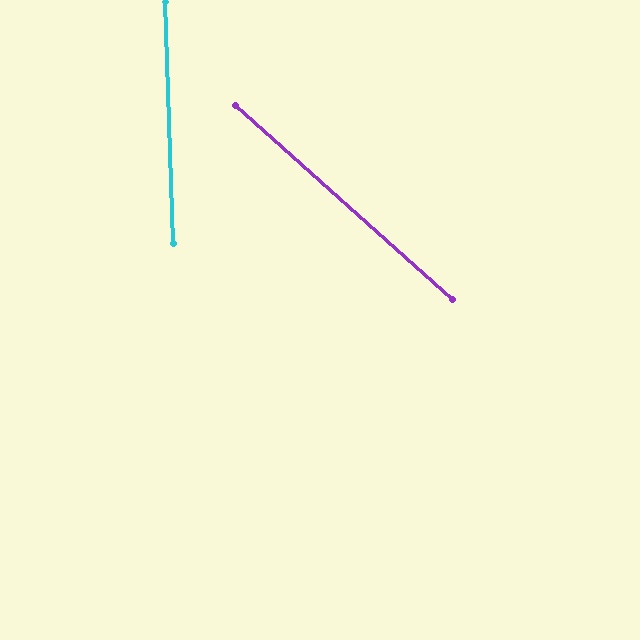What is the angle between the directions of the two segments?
Approximately 46 degrees.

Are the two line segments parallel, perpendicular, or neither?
Neither parallel nor perpendicular — they differ by about 46°.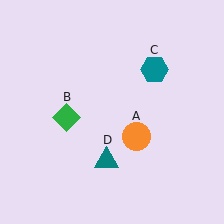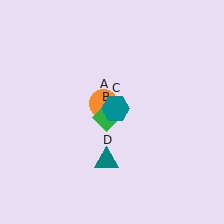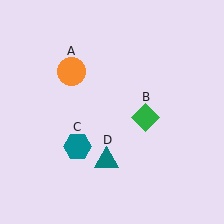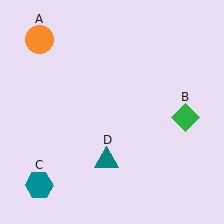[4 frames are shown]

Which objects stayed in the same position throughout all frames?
Teal triangle (object D) remained stationary.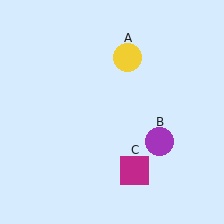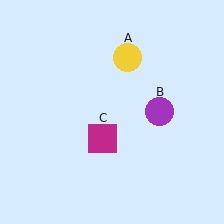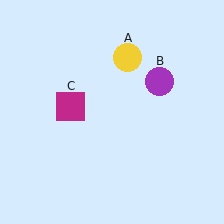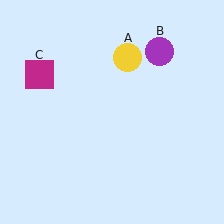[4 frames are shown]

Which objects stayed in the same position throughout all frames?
Yellow circle (object A) remained stationary.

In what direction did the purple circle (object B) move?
The purple circle (object B) moved up.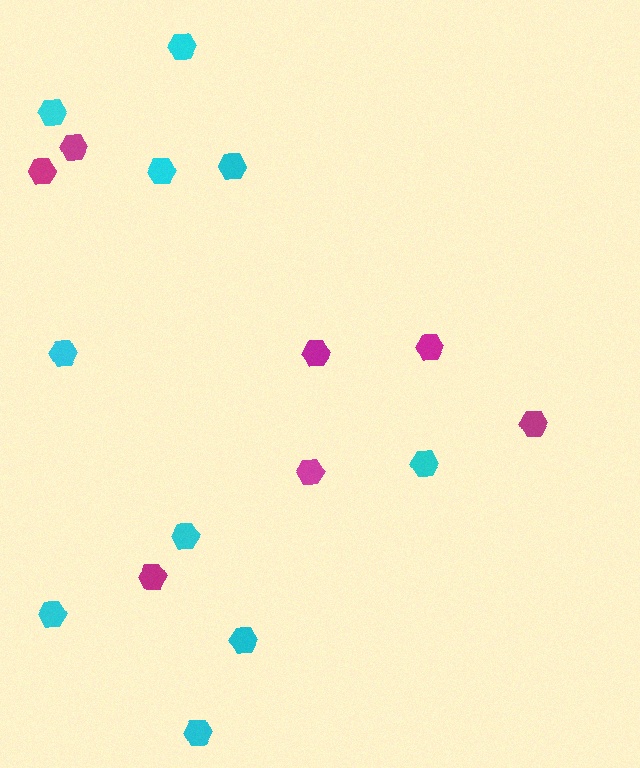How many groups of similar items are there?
There are 2 groups: one group of cyan hexagons (10) and one group of magenta hexagons (7).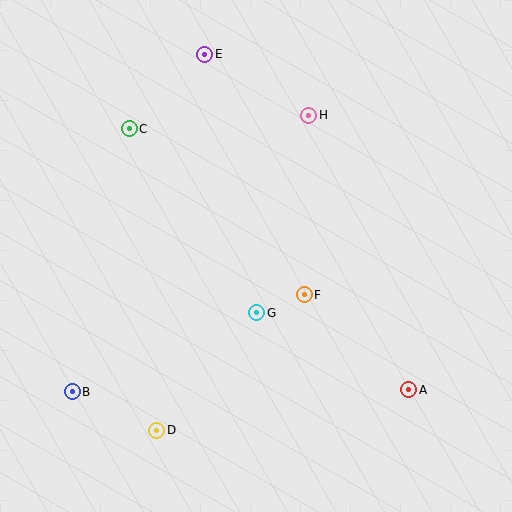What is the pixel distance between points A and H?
The distance between A and H is 292 pixels.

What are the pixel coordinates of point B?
Point B is at (72, 392).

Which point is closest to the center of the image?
Point G at (257, 313) is closest to the center.